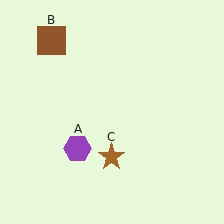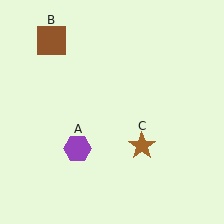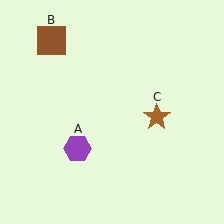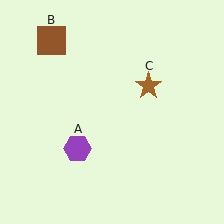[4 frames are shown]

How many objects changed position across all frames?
1 object changed position: brown star (object C).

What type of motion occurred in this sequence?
The brown star (object C) rotated counterclockwise around the center of the scene.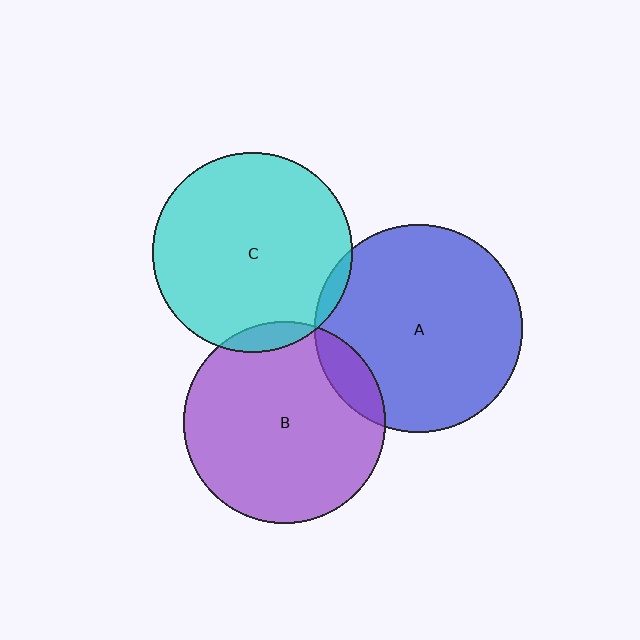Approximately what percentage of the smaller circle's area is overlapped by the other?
Approximately 10%.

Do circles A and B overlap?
Yes.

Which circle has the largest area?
Circle A (blue).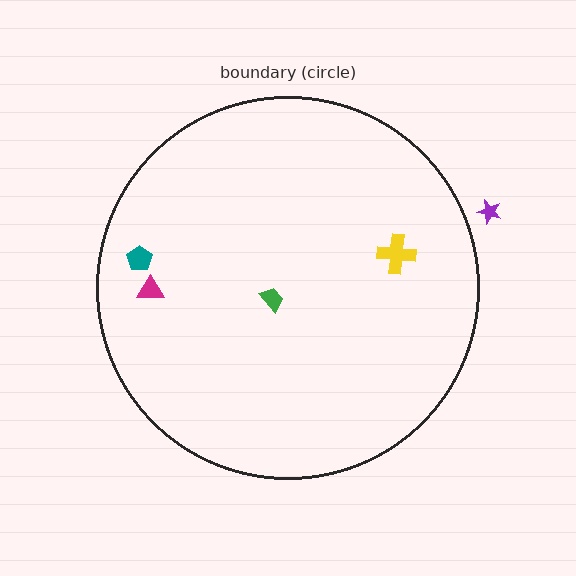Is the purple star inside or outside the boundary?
Outside.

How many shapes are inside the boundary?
4 inside, 1 outside.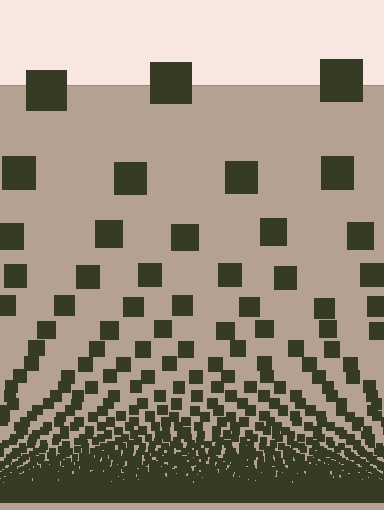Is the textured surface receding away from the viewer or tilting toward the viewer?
The surface appears to tilt toward the viewer. Texture elements get larger and sparser toward the top.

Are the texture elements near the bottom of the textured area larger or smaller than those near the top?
Smaller. The gradient is inverted — elements near the bottom are smaller and denser.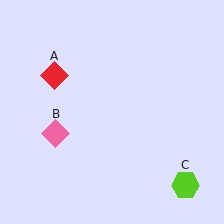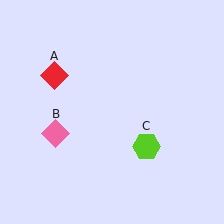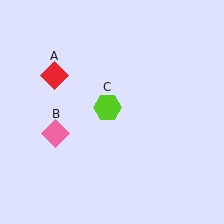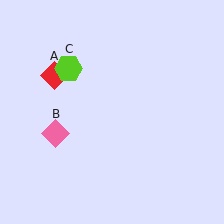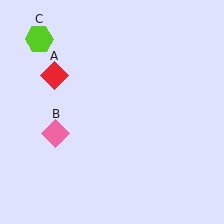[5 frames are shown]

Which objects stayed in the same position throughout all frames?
Red diamond (object A) and pink diamond (object B) remained stationary.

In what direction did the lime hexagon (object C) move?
The lime hexagon (object C) moved up and to the left.